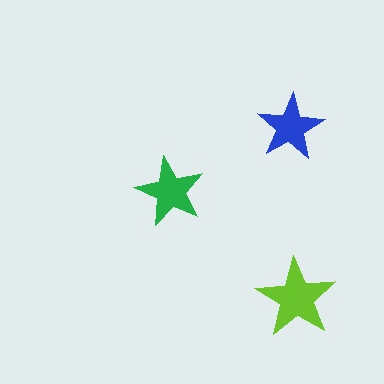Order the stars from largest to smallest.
the lime one, the green one, the blue one.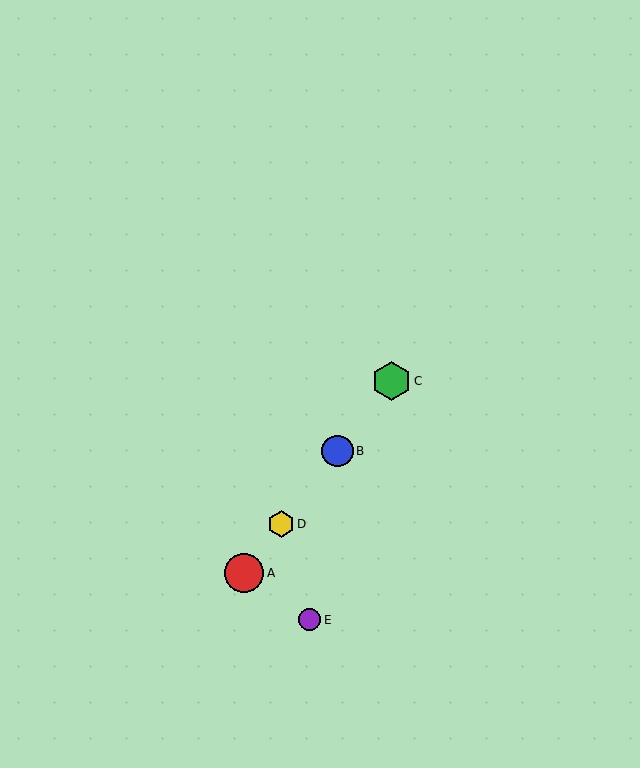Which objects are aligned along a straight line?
Objects A, B, C, D are aligned along a straight line.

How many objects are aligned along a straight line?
4 objects (A, B, C, D) are aligned along a straight line.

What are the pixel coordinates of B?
Object B is at (338, 451).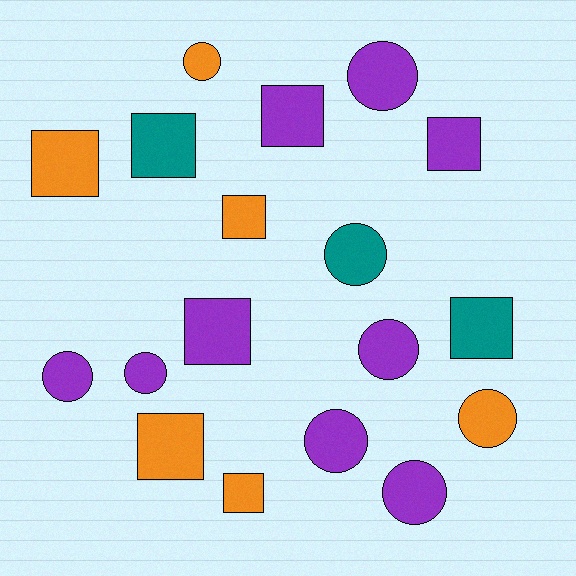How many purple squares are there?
There are 3 purple squares.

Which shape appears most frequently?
Square, with 9 objects.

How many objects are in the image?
There are 18 objects.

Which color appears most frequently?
Purple, with 9 objects.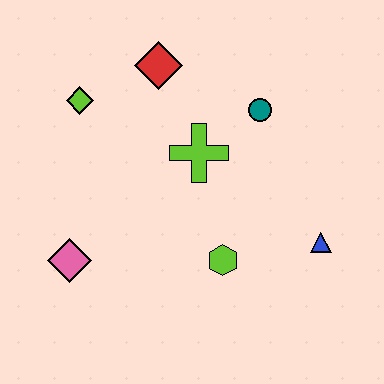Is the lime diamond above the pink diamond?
Yes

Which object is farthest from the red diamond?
The blue triangle is farthest from the red diamond.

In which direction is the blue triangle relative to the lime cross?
The blue triangle is to the right of the lime cross.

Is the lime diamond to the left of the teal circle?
Yes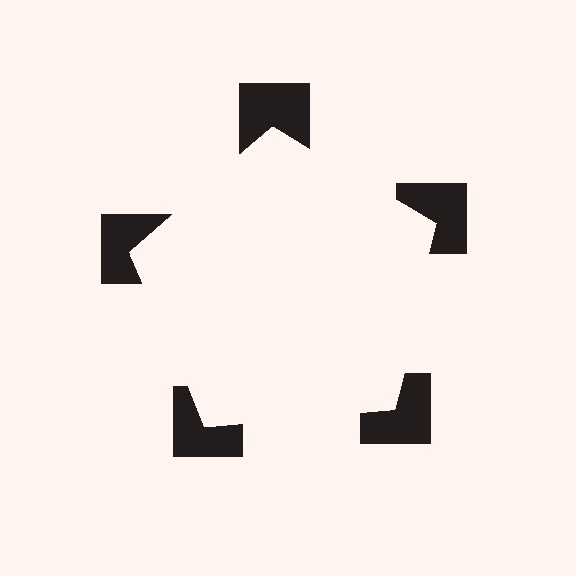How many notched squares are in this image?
There are 5 — one at each vertex of the illusory pentagon.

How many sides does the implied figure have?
5 sides.